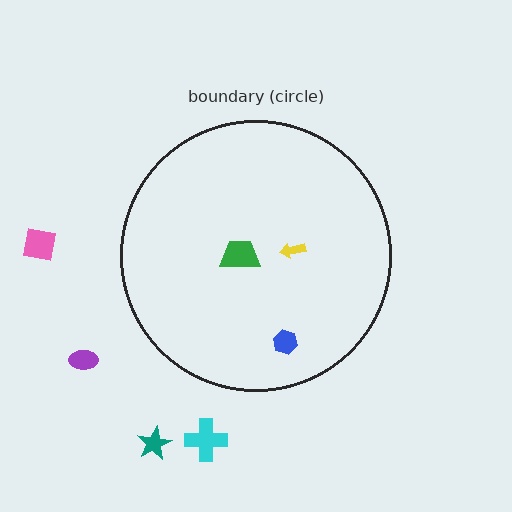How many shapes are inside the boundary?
3 inside, 4 outside.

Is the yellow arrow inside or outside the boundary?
Inside.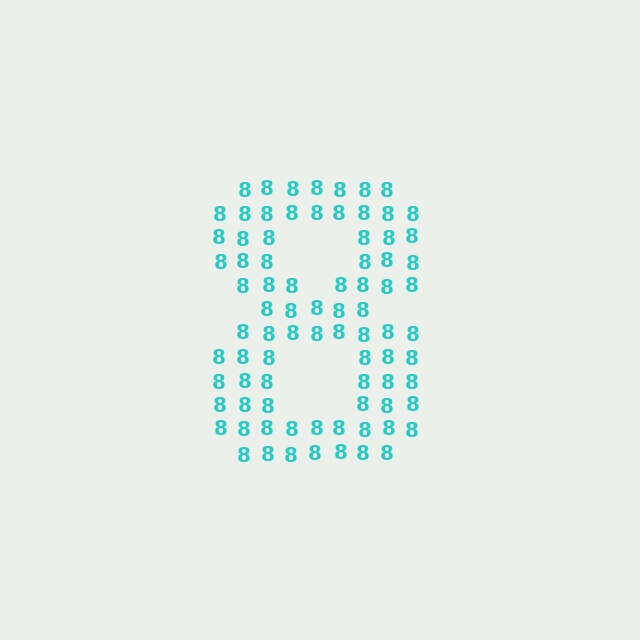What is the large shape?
The large shape is the digit 8.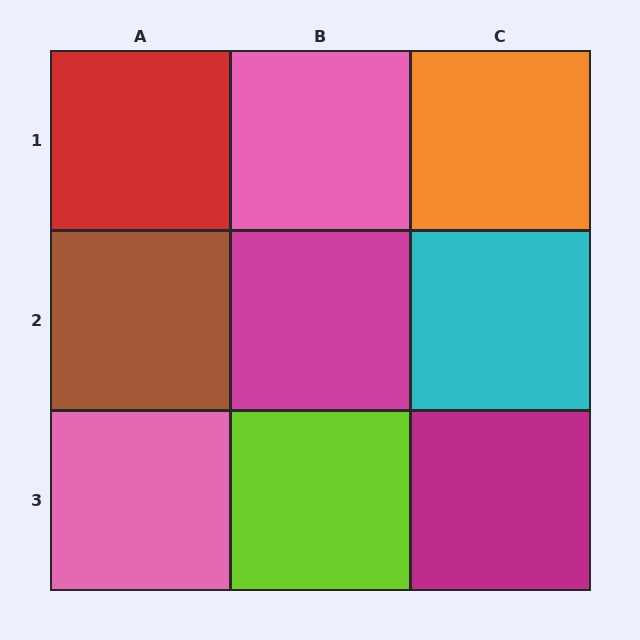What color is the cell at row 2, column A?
Brown.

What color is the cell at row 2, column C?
Cyan.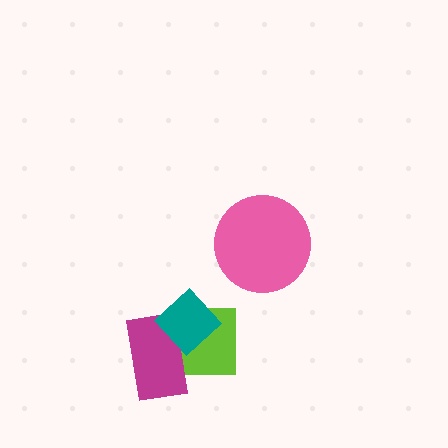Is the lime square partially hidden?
Yes, it is partially covered by another shape.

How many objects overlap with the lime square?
2 objects overlap with the lime square.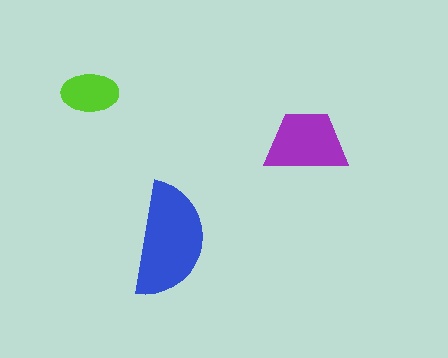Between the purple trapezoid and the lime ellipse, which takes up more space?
The purple trapezoid.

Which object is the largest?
The blue semicircle.